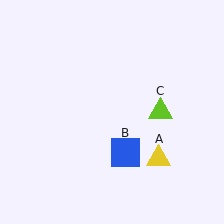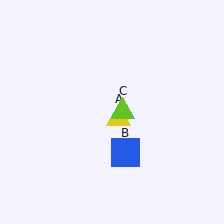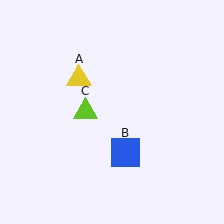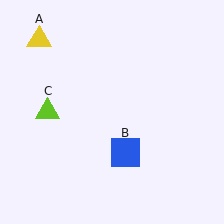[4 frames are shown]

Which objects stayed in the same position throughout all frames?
Blue square (object B) remained stationary.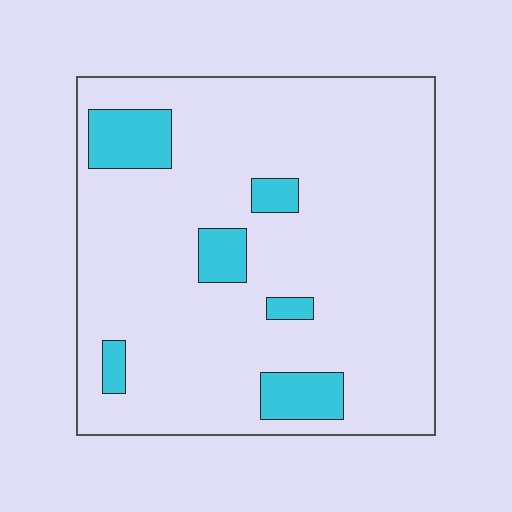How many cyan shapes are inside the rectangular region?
6.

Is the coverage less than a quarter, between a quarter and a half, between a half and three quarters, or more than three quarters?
Less than a quarter.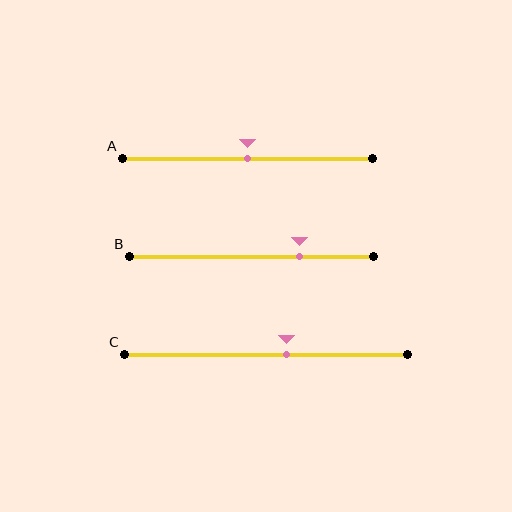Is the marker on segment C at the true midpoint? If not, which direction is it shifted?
No, the marker on segment C is shifted to the right by about 7% of the segment length.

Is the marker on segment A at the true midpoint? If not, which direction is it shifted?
Yes, the marker on segment A is at the true midpoint.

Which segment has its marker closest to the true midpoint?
Segment A has its marker closest to the true midpoint.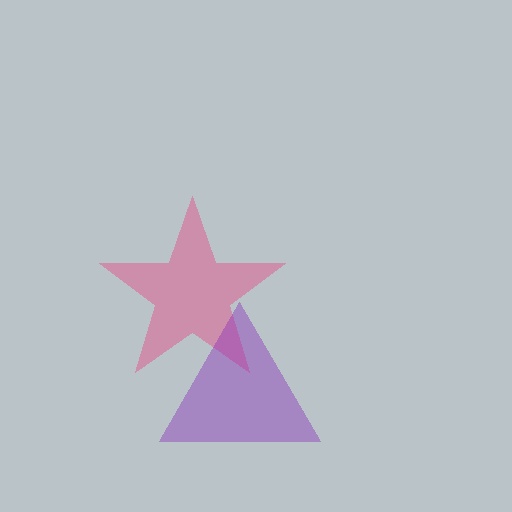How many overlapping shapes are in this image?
There are 2 overlapping shapes in the image.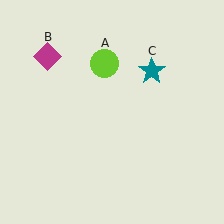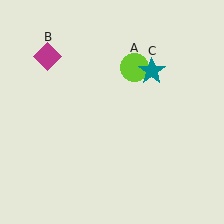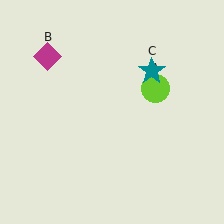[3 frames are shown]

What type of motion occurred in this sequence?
The lime circle (object A) rotated clockwise around the center of the scene.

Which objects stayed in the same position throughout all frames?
Magenta diamond (object B) and teal star (object C) remained stationary.